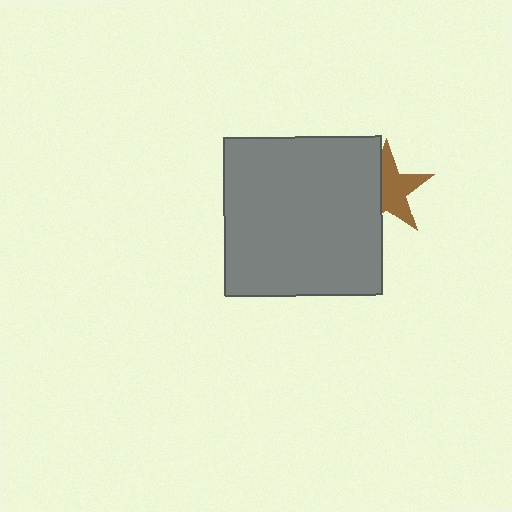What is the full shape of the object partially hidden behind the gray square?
The partially hidden object is a brown star.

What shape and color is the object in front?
The object in front is a gray square.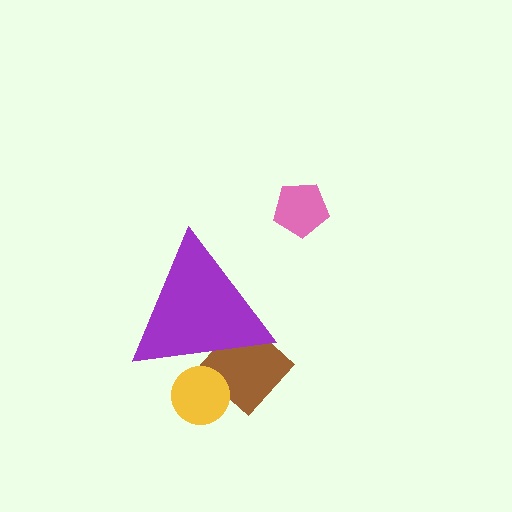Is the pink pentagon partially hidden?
No, the pink pentagon is fully visible.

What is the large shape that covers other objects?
A purple triangle.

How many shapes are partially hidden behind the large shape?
2 shapes are partially hidden.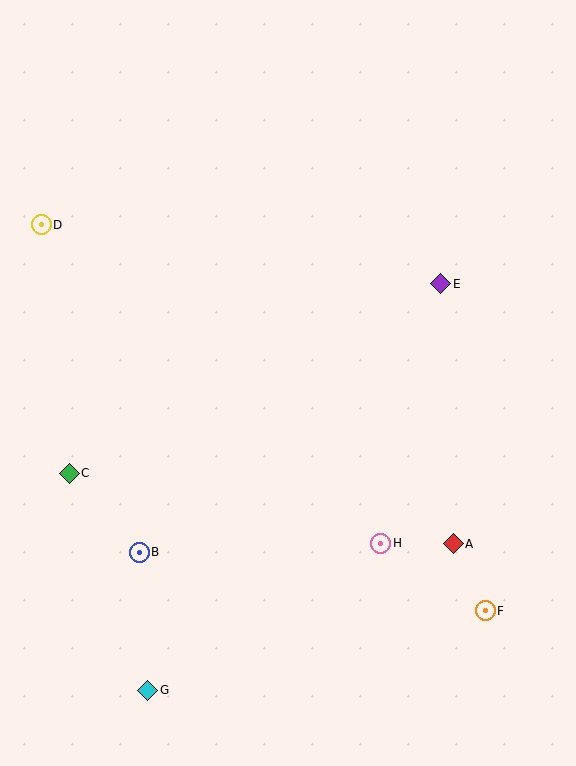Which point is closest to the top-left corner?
Point D is closest to the top-left corner.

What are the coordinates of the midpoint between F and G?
The midpoint between F and G is at (316, 650).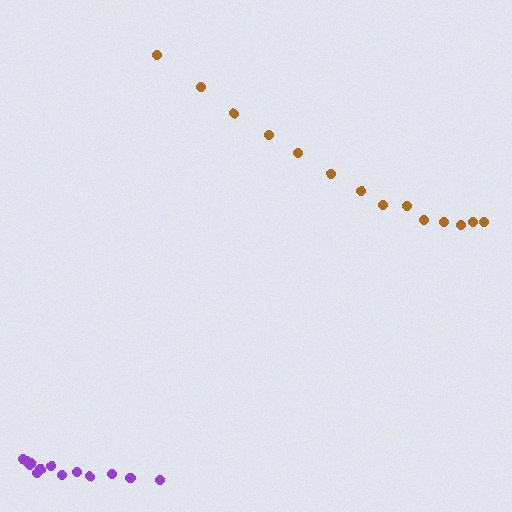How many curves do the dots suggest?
There are 2 distinct paths.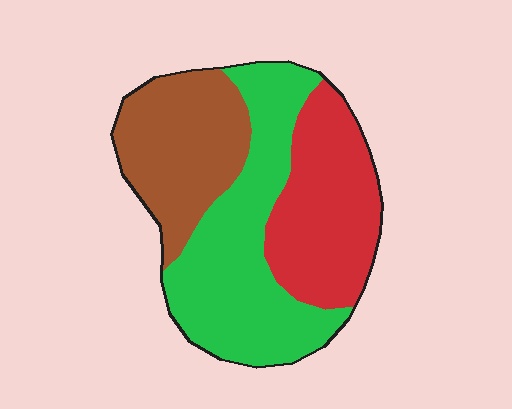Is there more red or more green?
Green.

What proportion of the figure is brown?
Brown covers roughly 30% of the figure.